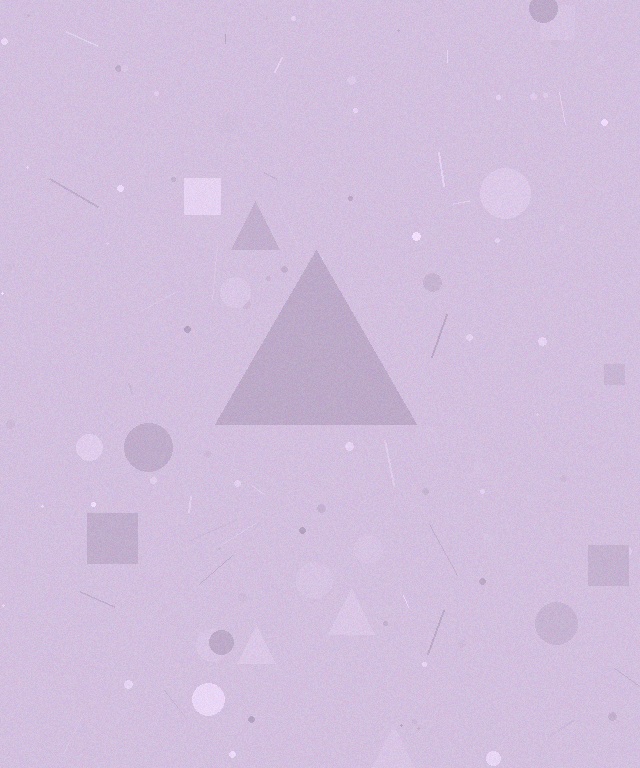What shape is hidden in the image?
A triangle is hidden in the image.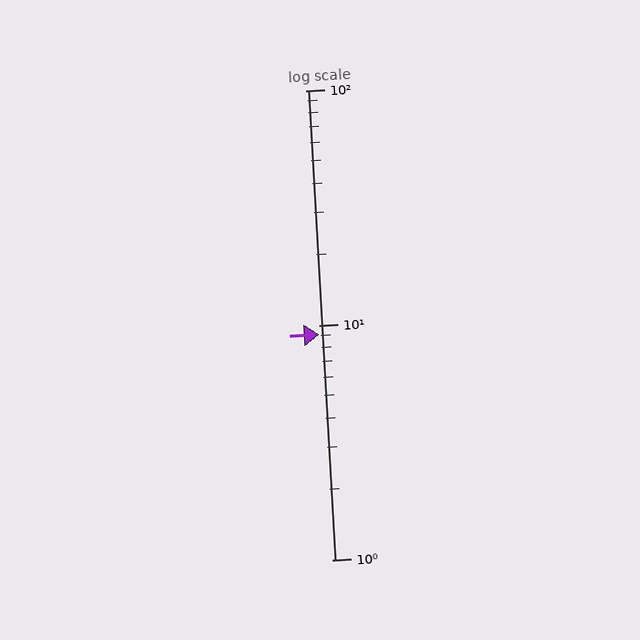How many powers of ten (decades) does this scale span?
The scale spans 2 decades, from 1 to 100.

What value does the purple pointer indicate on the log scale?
The pointer indicates approximately 9.1.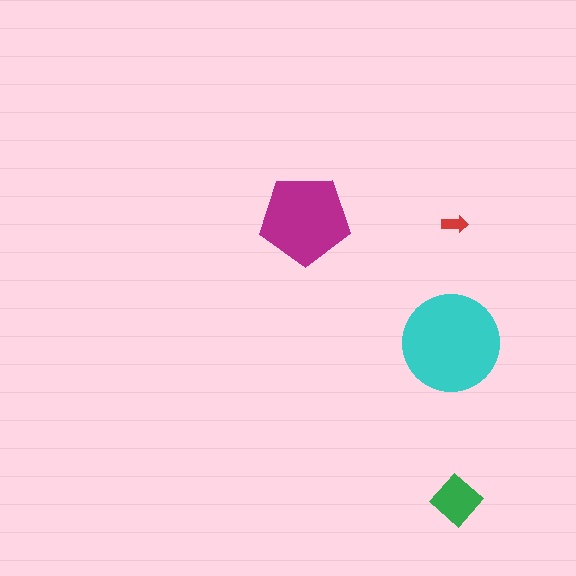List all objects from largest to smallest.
The cyan circle, the magenta pentagon, the green diamond, the red arrow.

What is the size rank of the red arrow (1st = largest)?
4th.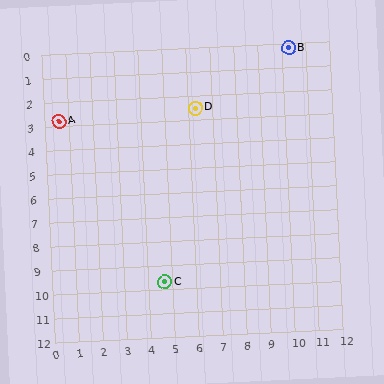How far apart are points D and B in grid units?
Points D and B are about 4.6 grid units apart.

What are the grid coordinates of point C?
Point C is at approximately (4.7, 9.7).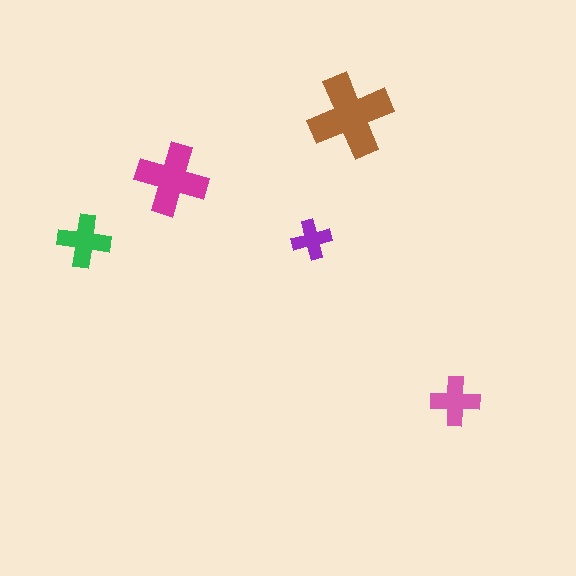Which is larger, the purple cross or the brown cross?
The brown one.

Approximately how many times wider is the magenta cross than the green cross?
About 1.5 times wider.